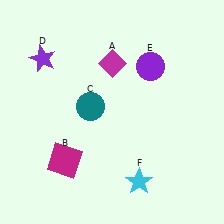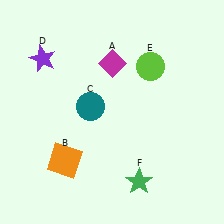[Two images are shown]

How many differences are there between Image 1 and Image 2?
There are 3 differences between the two images.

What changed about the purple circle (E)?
In Image 1, E is purple. In Image 2, it changed to lime.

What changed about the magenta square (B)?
In Image 1, B is magenta. In Image 2, it changed to orange.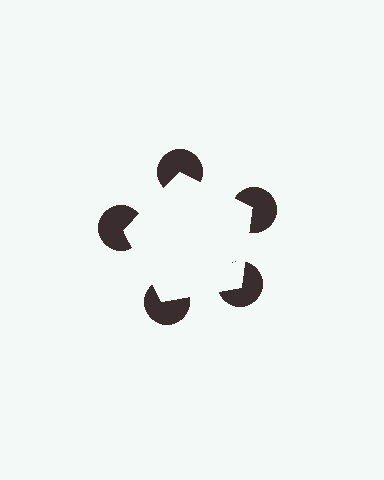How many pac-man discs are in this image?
There are 5 — one at each vertex of the illusory pentagon.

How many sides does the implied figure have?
5 sides.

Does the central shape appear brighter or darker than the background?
It typically appears slightly brighter than the background, even though no actual brightness change is drawn.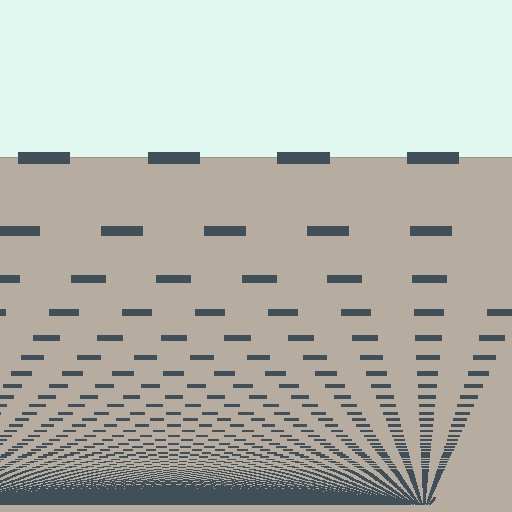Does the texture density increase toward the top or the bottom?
Density increases toward the bottom.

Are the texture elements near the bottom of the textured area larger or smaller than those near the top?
Smaller. The gradient is inverted — elements near the bottom are smaller and denser.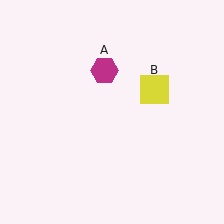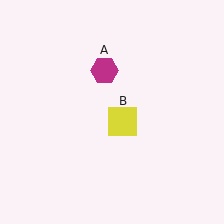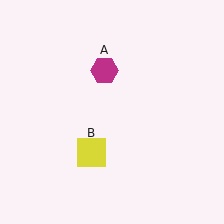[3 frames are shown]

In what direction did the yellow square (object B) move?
The yellow square (object B) moved down and to the left.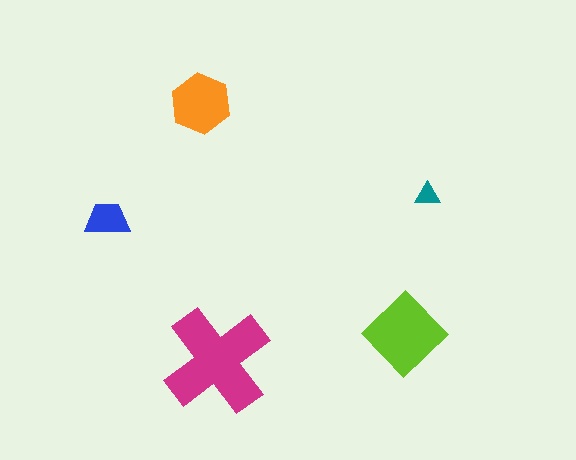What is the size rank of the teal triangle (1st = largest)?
5th.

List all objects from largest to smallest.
The magenta cross, the lime diamond, the orange hexagon, the blue trapezoid, the teal triangle.